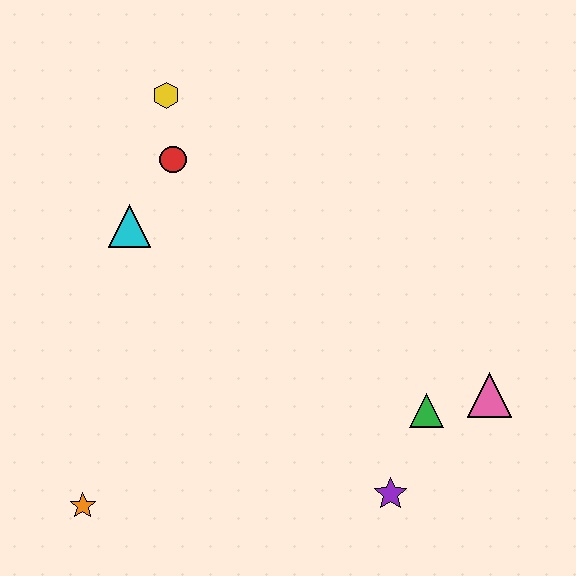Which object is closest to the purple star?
The green triangle is closest to the purple star.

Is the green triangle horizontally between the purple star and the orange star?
No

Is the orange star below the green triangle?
Yes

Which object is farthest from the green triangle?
The yellow hexagon is farthest from the green triangle.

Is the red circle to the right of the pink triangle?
No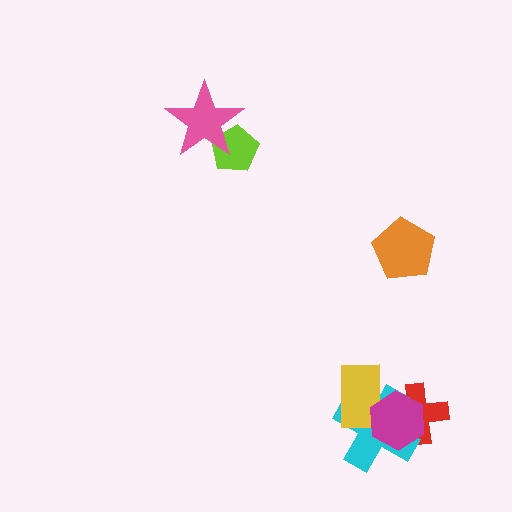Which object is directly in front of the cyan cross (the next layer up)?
The yellow rectangle is directly in front of the cyan cross.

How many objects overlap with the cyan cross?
3 objects overlap with the cyan cross.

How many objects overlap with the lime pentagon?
1 object overlaps with the lime pentagon.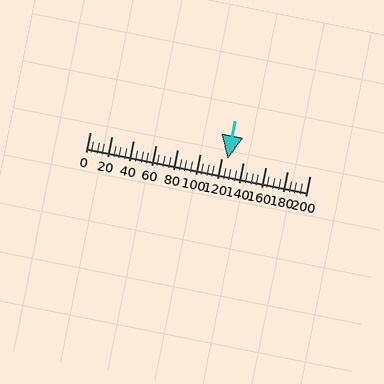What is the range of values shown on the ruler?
The ruler shows values from 0 to 200.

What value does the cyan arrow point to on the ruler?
The cyan arrow points to approximately 125.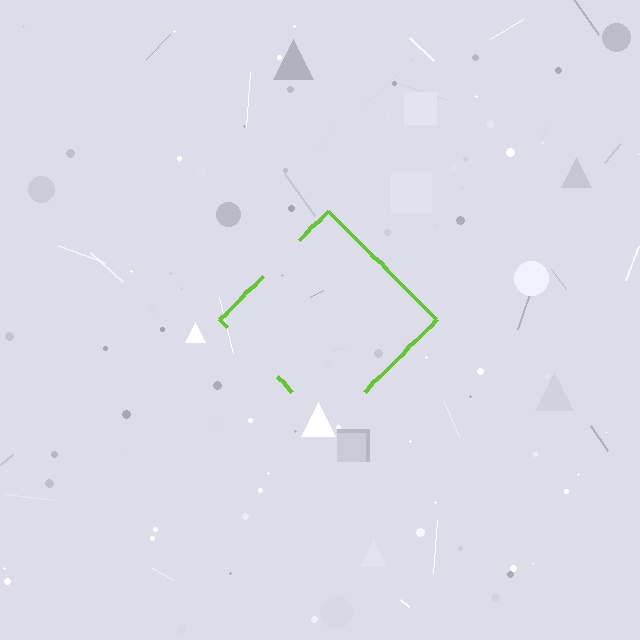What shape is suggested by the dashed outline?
The dashed outline suggests a diamond.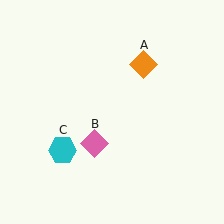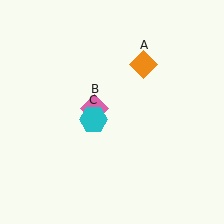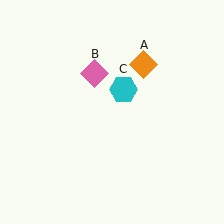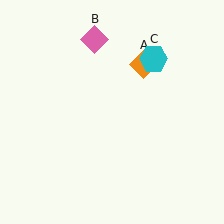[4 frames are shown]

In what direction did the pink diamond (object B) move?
The pink diamond (object B) moved up.